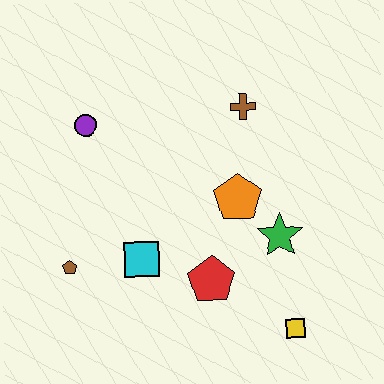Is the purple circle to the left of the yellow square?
Yes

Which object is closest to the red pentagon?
The cyan square is closest to the red pentagon.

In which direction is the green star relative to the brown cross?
The green star is below the brown cross.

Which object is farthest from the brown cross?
The brown pentagon is farthest from the brown cross.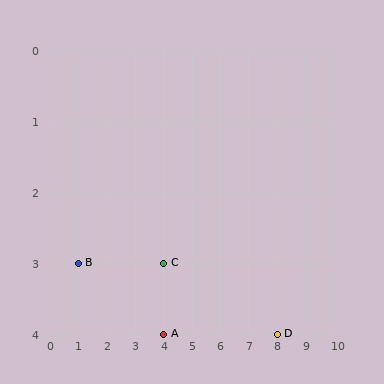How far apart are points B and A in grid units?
Points B and A are 3 columns and 1 row apart (about 3.2 grid units diagonally).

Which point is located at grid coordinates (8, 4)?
Point D is at (8, 4).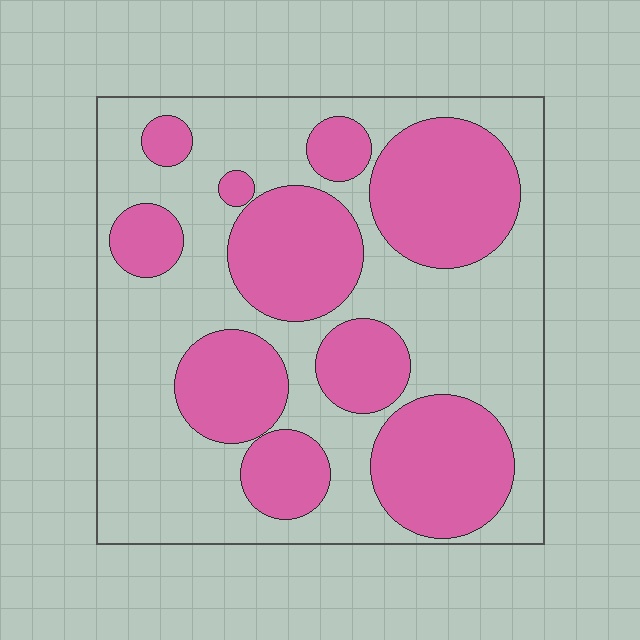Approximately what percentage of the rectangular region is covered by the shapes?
Approximately 40%.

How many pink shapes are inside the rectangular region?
10.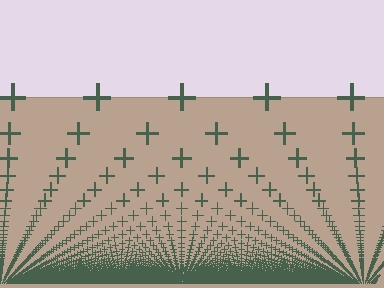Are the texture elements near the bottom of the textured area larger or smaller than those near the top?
Smaller. The gradient is inverted — elements near the bottom are smaller and denser.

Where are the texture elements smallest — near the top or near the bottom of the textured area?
Near the bottom.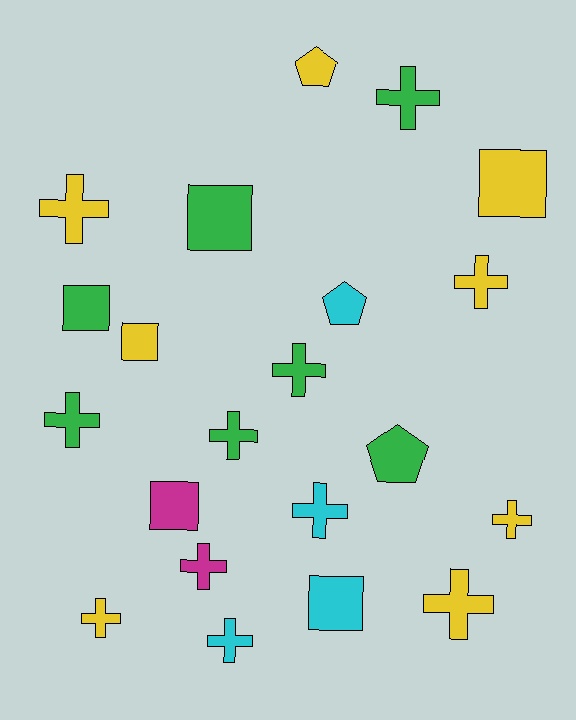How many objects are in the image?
There are 21 objects.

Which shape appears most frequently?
Cross, with 12 objects.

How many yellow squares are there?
There are 2 yellow squares.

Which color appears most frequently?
Yellow, with 8 objects.